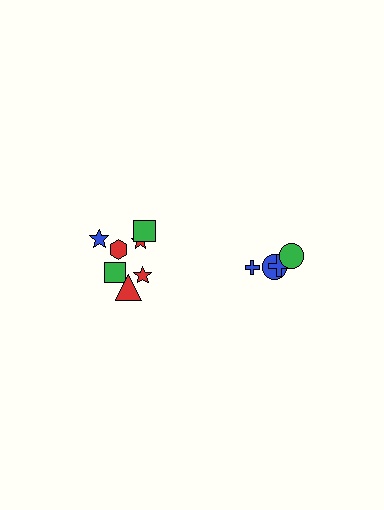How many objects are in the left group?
There are 7 objects.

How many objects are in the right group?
There are 5 objects.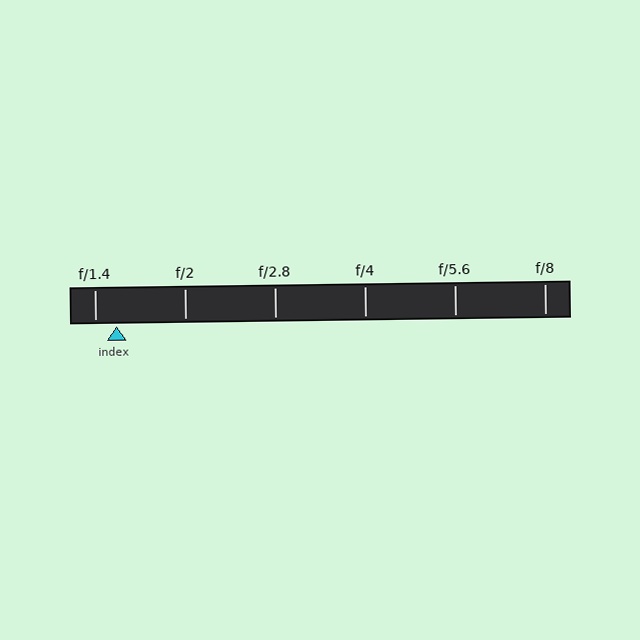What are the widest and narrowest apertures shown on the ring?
The widest aperture shown is f/1.4 and the narrowest is f/8.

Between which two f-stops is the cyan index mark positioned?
The index mark is between f/1.4 and f/2.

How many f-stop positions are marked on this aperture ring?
There are 6 f-stop positions marked.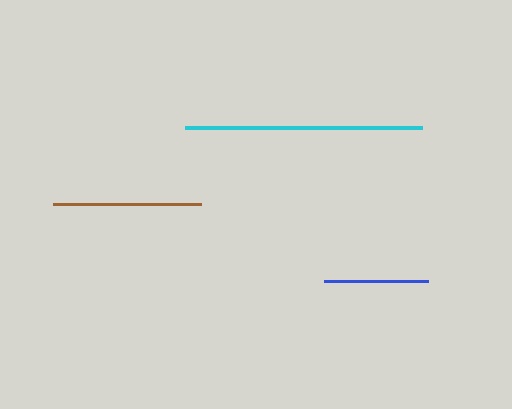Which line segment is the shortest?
The blue line is the shortest at approximately 105 pixels.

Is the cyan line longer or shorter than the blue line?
The cyan line is longer than the blue line.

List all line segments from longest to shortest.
From longest to shortest: cyan, brown, blue.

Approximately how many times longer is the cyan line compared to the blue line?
The cyan line is approximately 2.3 times the length of the blue line.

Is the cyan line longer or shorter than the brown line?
The cyan line is longer than the brown line.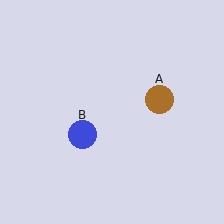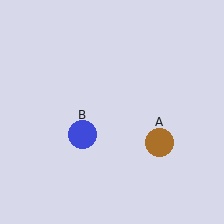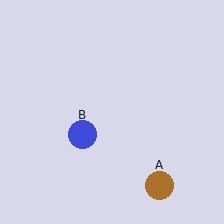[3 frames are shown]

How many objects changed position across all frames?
1 object changed position: brown circle (object A).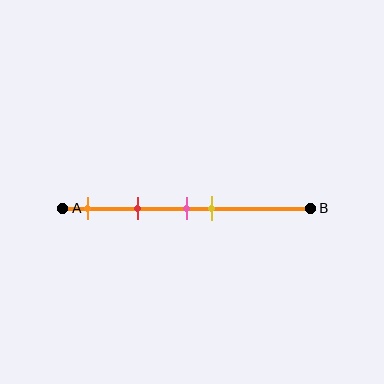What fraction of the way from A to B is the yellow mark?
The yellow mark is approximately 60% (0.6) of the way from A to B.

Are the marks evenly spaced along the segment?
No, the marks are not evenly spaced.